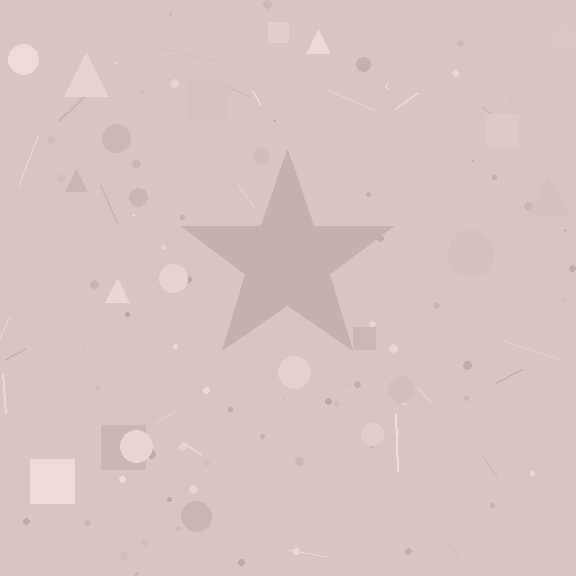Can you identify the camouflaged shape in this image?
The camouflaged shape is a star.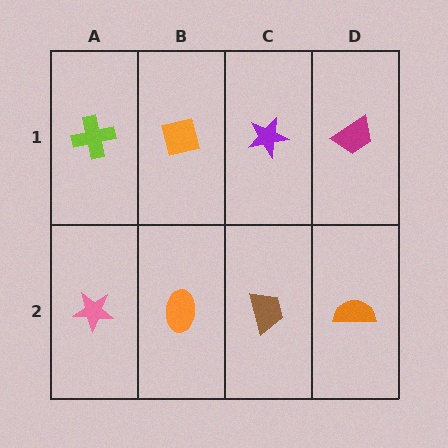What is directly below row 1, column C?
A brown trapezoid.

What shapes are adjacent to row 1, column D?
An orange semicircle (row 2, column D), a purple star (row 1, column C).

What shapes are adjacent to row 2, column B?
An orange square (row 1, column B), a pink star (row 2, column A), a brown trapezoid (row 2, column C).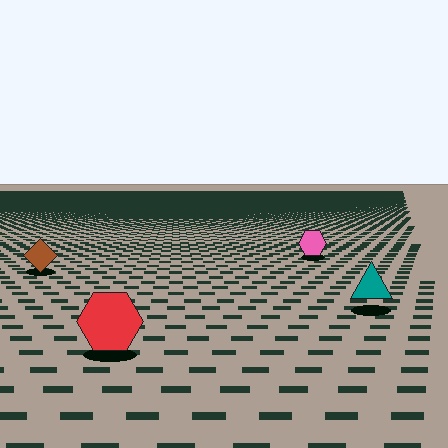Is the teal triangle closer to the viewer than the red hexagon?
No. The red hexagon is closer — you can tell from the texture gradient: the ground texture is coarser near it.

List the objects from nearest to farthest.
From nearest to farthest: the red hexagon, the teal triangle, the brown diamond, the pink hexagon.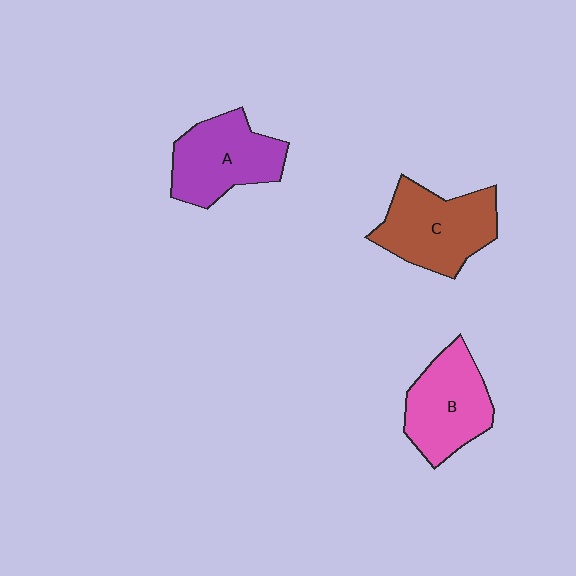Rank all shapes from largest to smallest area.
From largest to smallest: C (brown), A (purple), B (pink).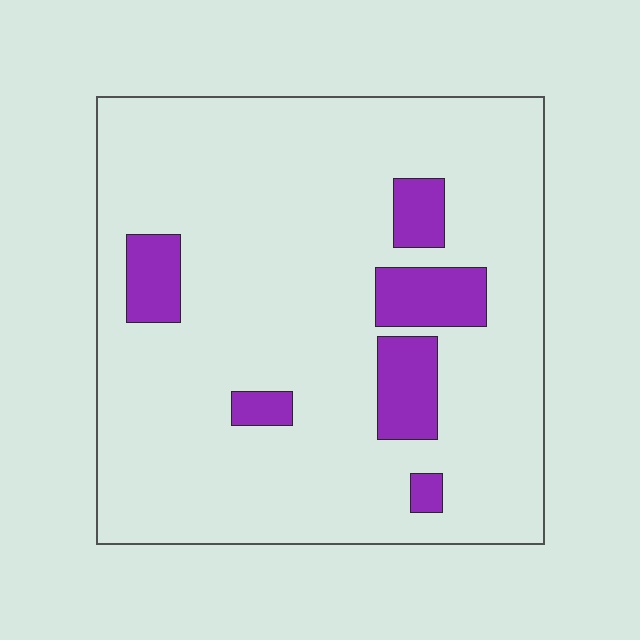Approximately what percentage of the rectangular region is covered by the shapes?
Approximately 10%.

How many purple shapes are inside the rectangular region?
6.